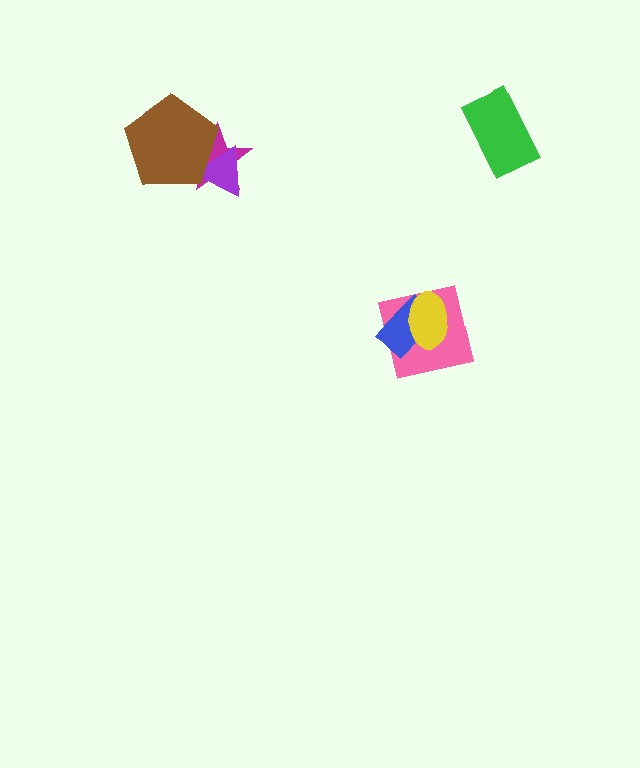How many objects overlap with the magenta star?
2 objects overlap with the magenta star.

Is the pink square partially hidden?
Yes, it is partially covered by another shape.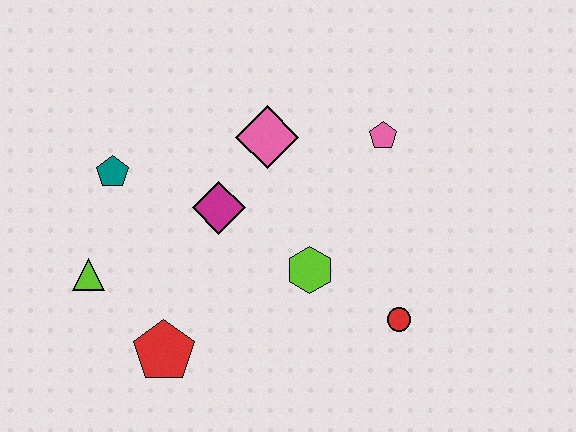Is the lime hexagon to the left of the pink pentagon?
Yes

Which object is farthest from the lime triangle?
The pink pentagon is farthest from the lime triangle.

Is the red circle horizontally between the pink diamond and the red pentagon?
No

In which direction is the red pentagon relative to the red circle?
The red pentagon is to the left of the red circle.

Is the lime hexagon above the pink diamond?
No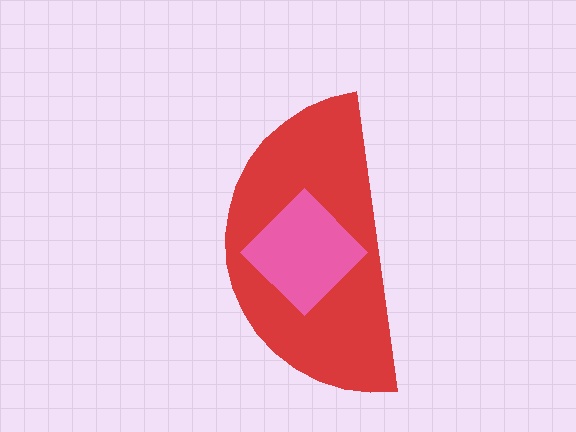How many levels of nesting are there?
2.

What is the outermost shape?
The red semicircle.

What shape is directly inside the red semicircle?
The pink diamond.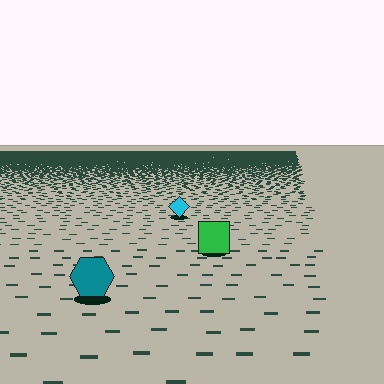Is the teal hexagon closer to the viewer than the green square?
Yes. The teal hexagon is closer — you can tell from the texture gradient: the ground texture is coarser near it.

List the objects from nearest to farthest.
From nearest to farthest: the teal hexagon, the green square, the cyan diamond.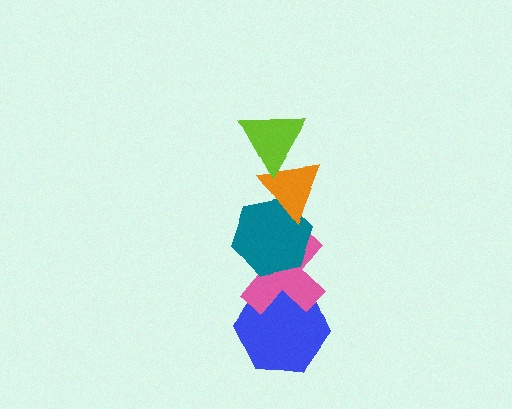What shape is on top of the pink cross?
The teal hexagon is on top of the pink cross.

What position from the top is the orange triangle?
The orange triangle is 2nd from the top.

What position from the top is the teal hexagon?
The teal hexagon is 3rd from the top.